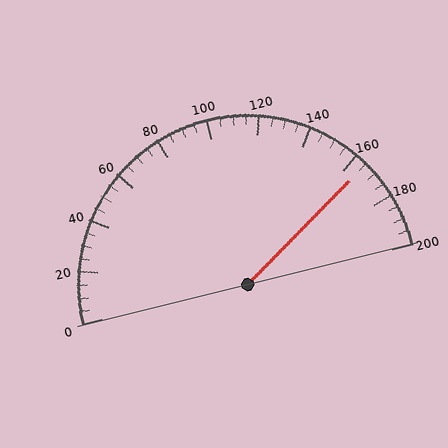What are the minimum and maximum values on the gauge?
The gauge ranges from 0 to 200.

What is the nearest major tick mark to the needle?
The nearest major tick mark is 160.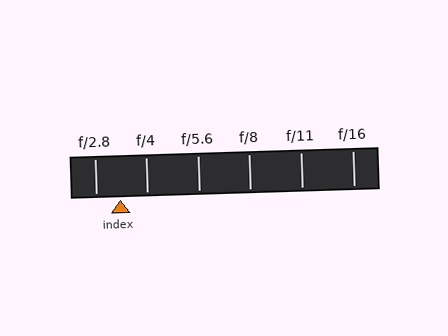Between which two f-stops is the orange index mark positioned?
The index mark is between f/2.8 and f/4.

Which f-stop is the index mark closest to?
The index mark is closest to f/2.8.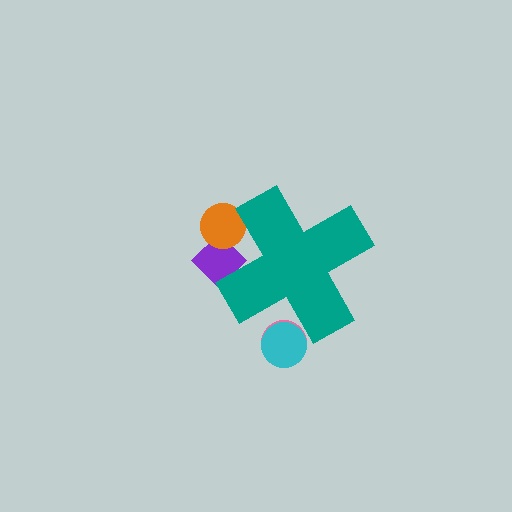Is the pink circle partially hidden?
Yes, the pink circle is partially hidden behind the teal cross.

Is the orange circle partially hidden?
Yes, the orange circle is partially hidden behind the teal cross.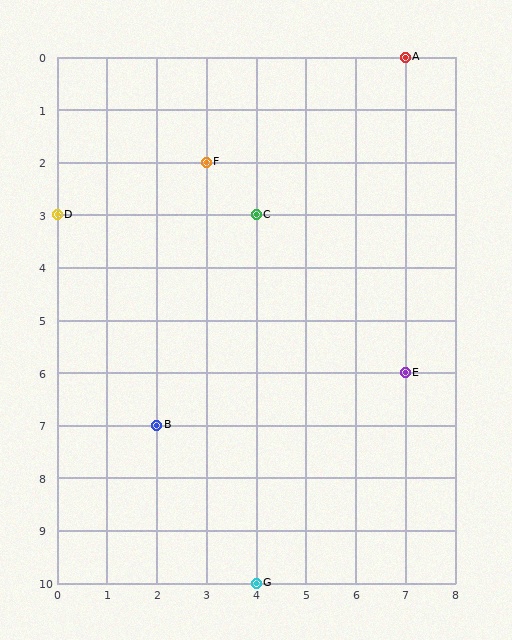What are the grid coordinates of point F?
Point F is at grid coordinates (3, 2).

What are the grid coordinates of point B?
Point B is at grid coordinates (2, 7).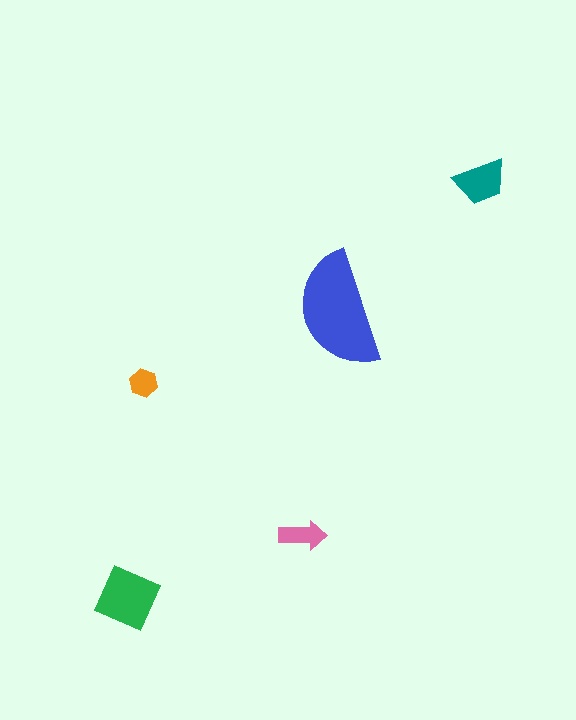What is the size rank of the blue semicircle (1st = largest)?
1st.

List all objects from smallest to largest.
The orange hexagon, the pink arrow, the teal trapezoid, the green square, the blue semicircle.